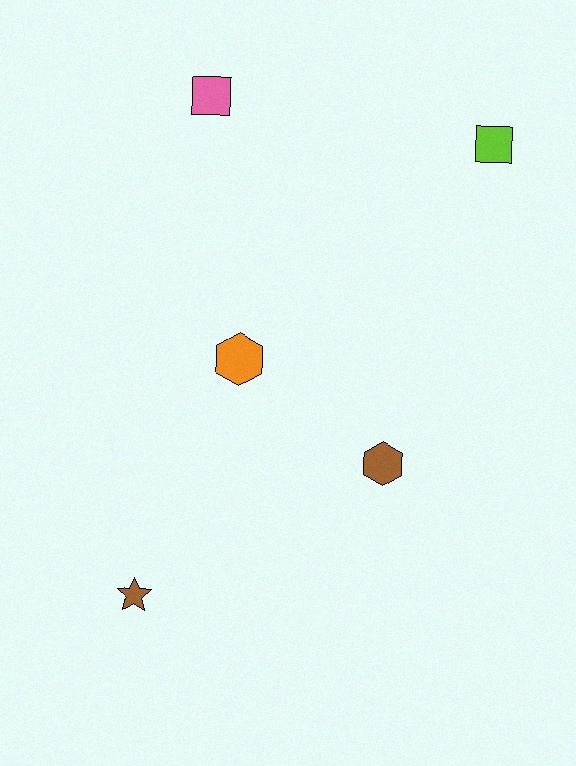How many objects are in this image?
There are 5 objects.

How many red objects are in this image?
There are no red objects.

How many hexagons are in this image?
There are 2 hexagons.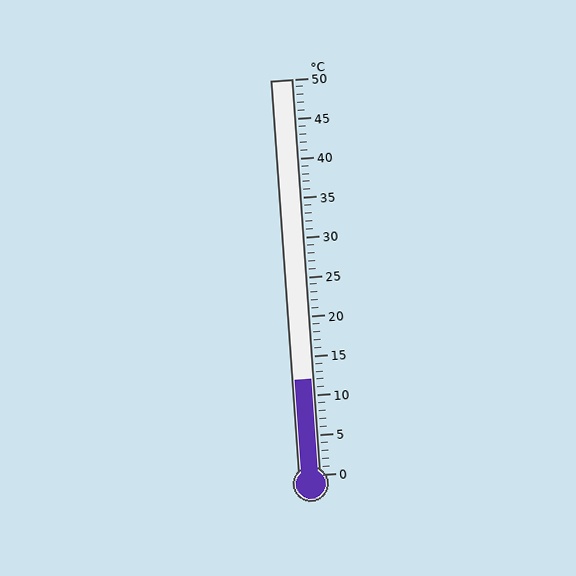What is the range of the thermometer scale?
The thermometer scale ranges from 0°C to 50°C.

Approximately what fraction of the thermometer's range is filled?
The thermometer is filled to approximately 25% of its range.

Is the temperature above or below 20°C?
The temperature is below 20°C.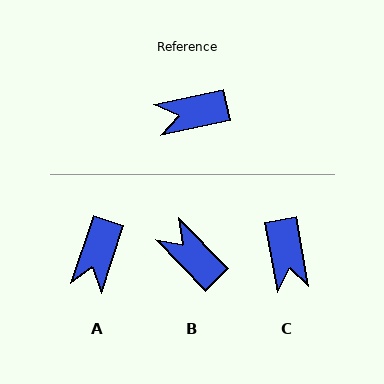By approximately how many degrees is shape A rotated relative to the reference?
Approximately 59 degrees counter-clockwise.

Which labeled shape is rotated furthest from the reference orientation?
C, about 88 degrees away.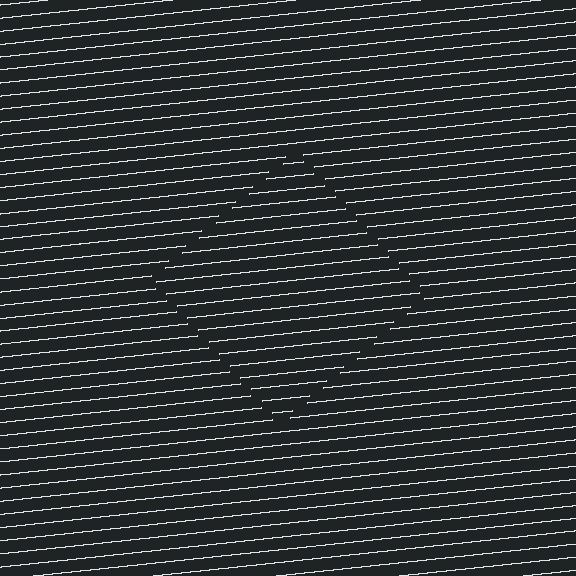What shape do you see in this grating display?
An illusory square. The interior of the shape contains the same grating, shifted by half a period — the contour is defined by the phase discontinuity where line-ends from the inner and outer gratings abut.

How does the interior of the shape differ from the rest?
The interior of the shape contains the same grating, shifted by half a period — the contour is defined by the phase discontinuity where line-ends from the inner and outer gratings abut.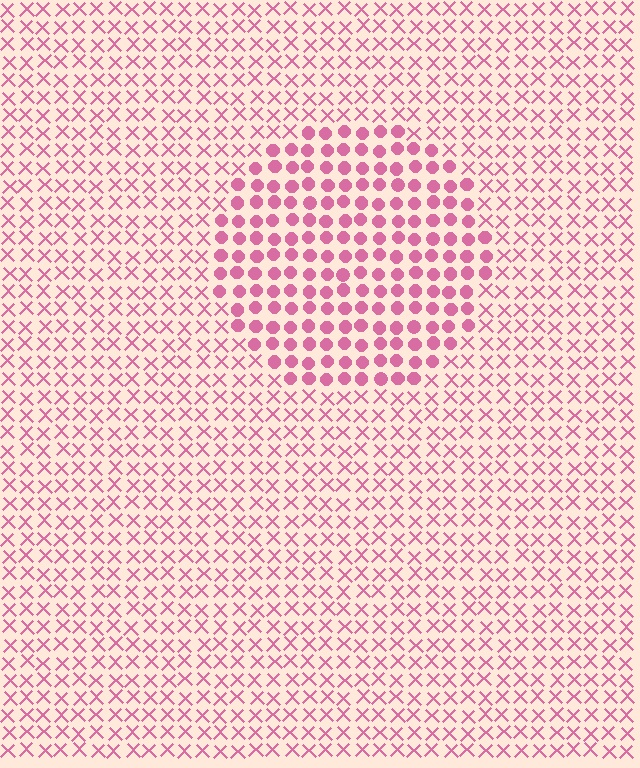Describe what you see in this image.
The image is filled with small pink elements arranged in a uniform grid. A circle-shaped region contains circles, while the surrounding area contains X marks. The boundary is defined purely by the change in element shape.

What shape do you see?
I see a circle.